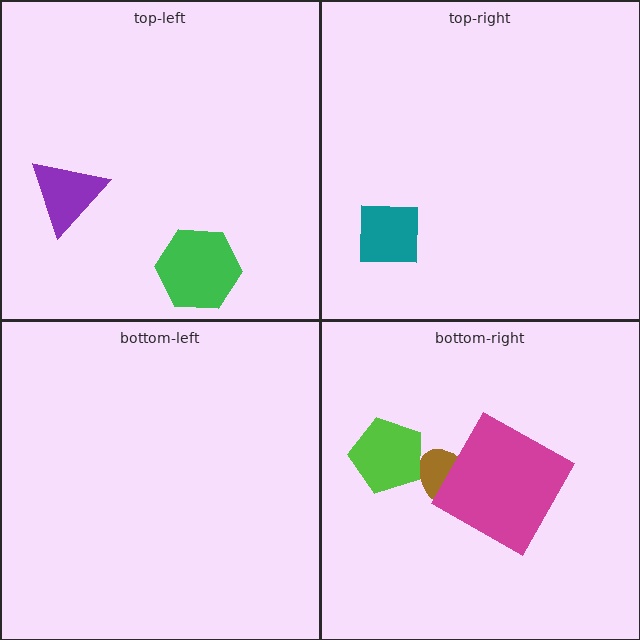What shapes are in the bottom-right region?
The brown ellipse, the lime pentagon, the magenta square.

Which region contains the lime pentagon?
The bottom-right region.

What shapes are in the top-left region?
The green hexagon, the purple triangle.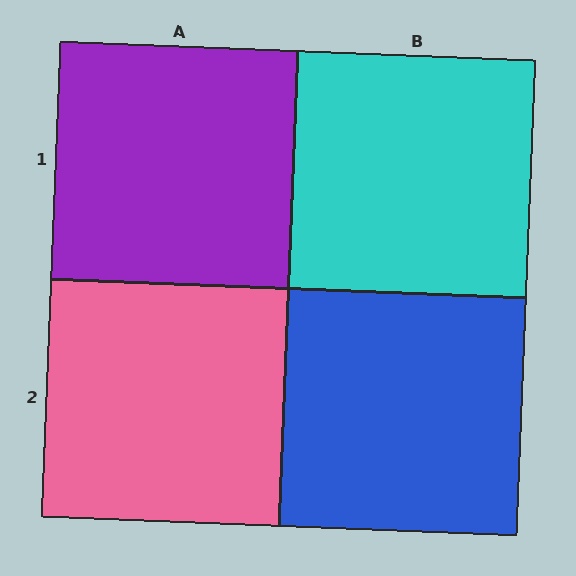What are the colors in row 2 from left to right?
Pink, blue.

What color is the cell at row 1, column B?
Cyan.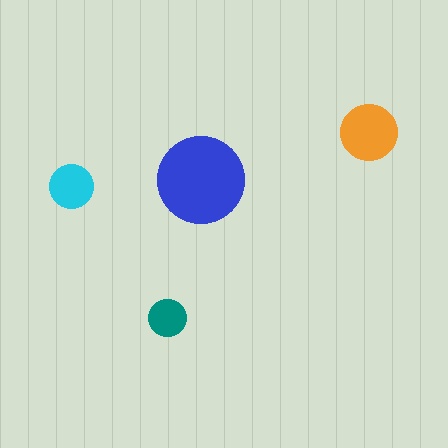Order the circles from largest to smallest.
the blue one, the orange one, the cyan one, the teal one.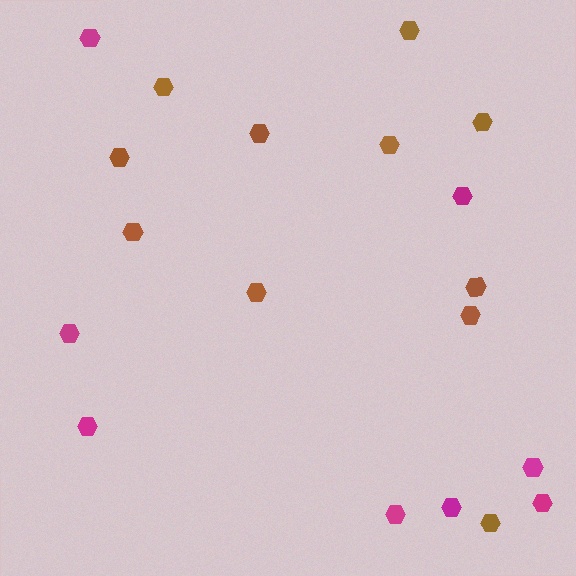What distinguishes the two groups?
There are 2 groups: one group of magenta hexagons (8) and one group of brown hexagons (11).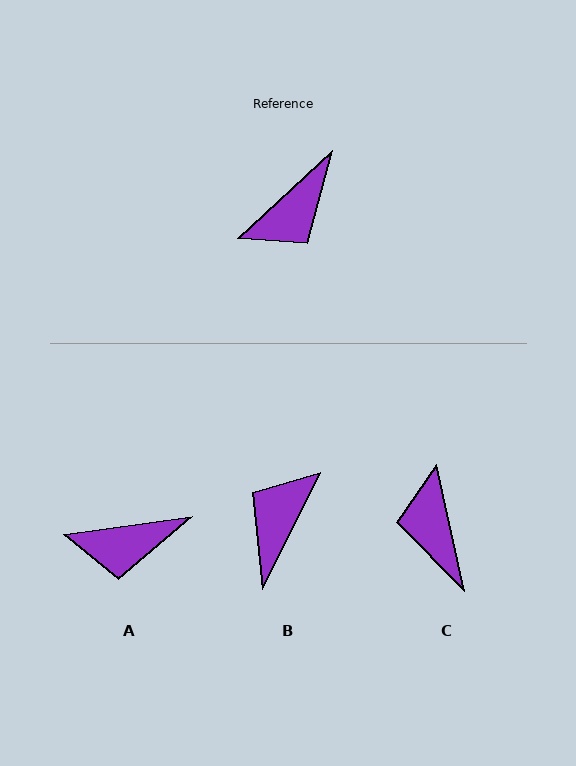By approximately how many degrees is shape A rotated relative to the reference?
Approximately 35 degrees clockwise.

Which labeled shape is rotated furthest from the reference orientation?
B, about 159 degrees away.